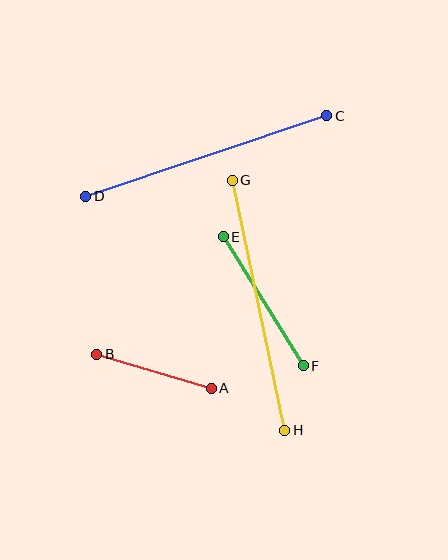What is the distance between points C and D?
The distance is approximately 254 pixels.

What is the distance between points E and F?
The distance is approximately 152 pixels.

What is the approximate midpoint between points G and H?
The midpoint is at approximately (258, 305) pixels.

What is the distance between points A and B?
The distance is approximately 119 pixels.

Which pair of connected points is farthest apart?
Points G and H are farthest apart.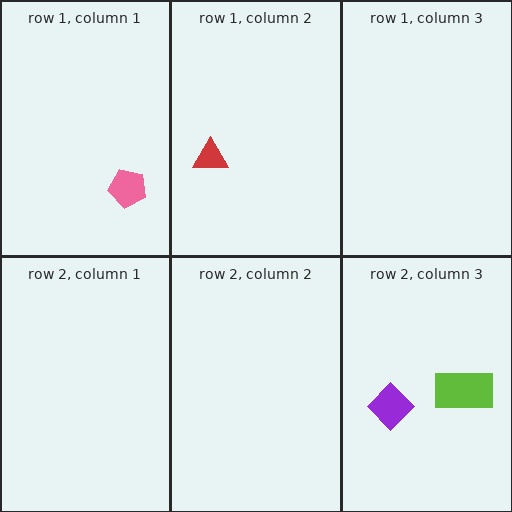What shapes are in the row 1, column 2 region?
The red triangle.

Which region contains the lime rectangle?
The row 2, column 3 region.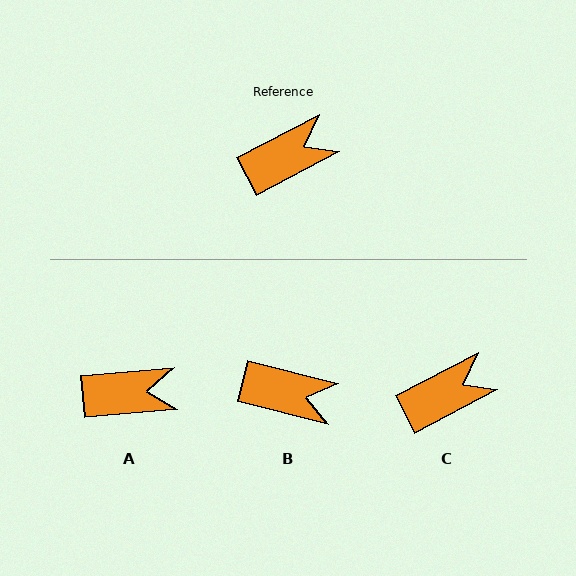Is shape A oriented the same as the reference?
No, it is off by about 22 degrees.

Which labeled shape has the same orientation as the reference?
C.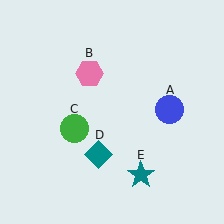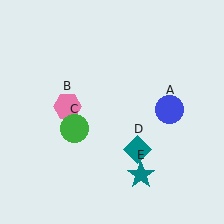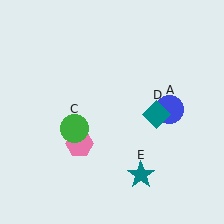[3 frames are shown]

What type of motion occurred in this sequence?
The pink hexagon (object B), teal diamond (object D) rotated counterclockwise around the center of the scene.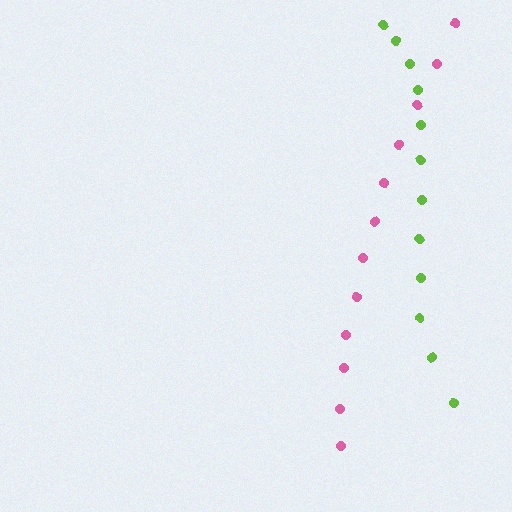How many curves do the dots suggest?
There are 2 distinct paths.